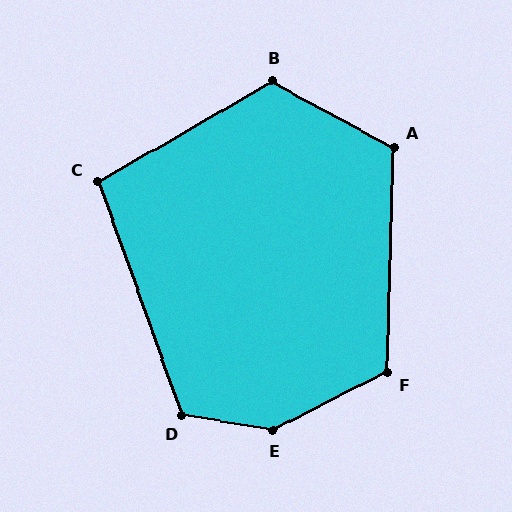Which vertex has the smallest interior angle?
C, at approximately 100 degrees.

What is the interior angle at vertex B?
Approximately 122 degrees (obtuse).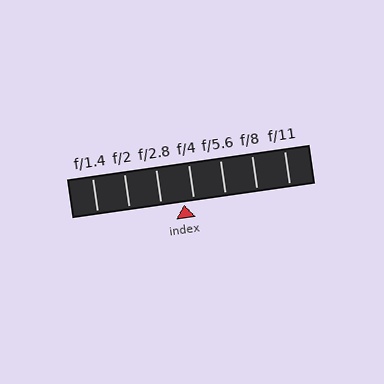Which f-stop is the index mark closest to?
The index mark is closest to f/4.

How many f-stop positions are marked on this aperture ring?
There are 7 f-stop positions marked.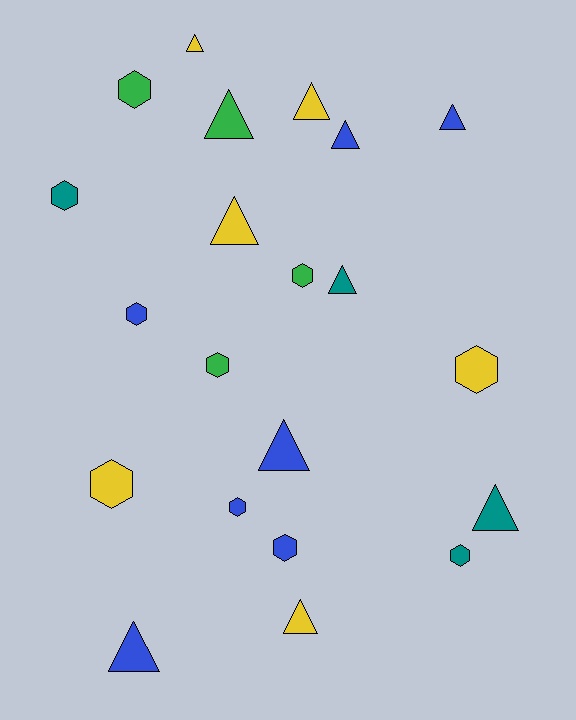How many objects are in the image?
There are 21 objects.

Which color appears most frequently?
Blue, with 7 objects.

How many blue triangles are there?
There are 4 blue triangles.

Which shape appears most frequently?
Triangle, with 11 objects.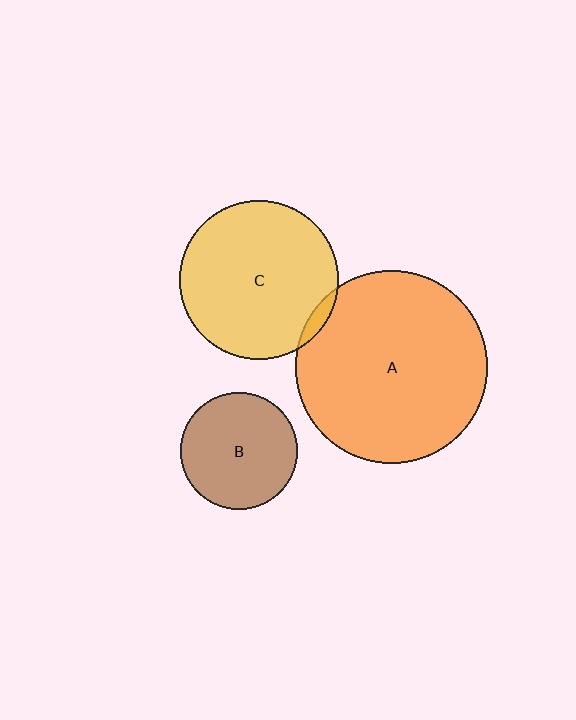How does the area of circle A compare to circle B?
Approximately 2.7 times.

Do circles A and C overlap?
Yes.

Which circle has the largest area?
Circle A (orange).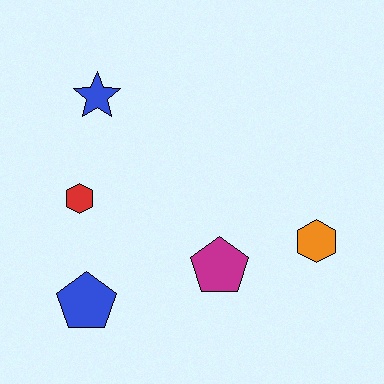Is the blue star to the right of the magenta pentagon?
No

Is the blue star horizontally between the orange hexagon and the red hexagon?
Yes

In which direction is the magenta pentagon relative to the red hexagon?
The magenta pentagon is to the right of the red hexagon.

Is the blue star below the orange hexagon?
No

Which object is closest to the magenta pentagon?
The orange hexagon is closest to the magenta pentagon.